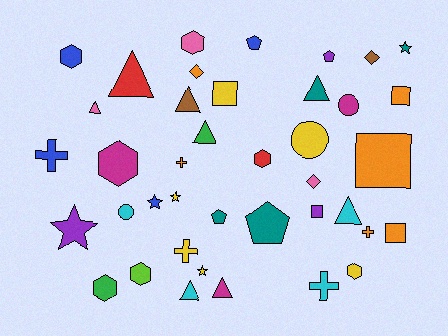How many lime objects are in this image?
There is 1 lime object.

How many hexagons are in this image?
There are 7 hexagons.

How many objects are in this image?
There are 40 objects.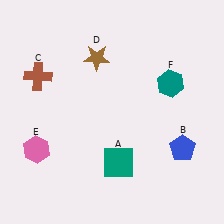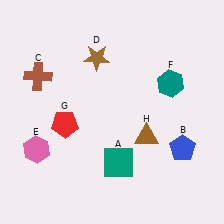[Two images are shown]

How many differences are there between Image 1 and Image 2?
There are 2 differences between the two images.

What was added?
A red pentagon (G), a brown triangle (H) were added in Image 2.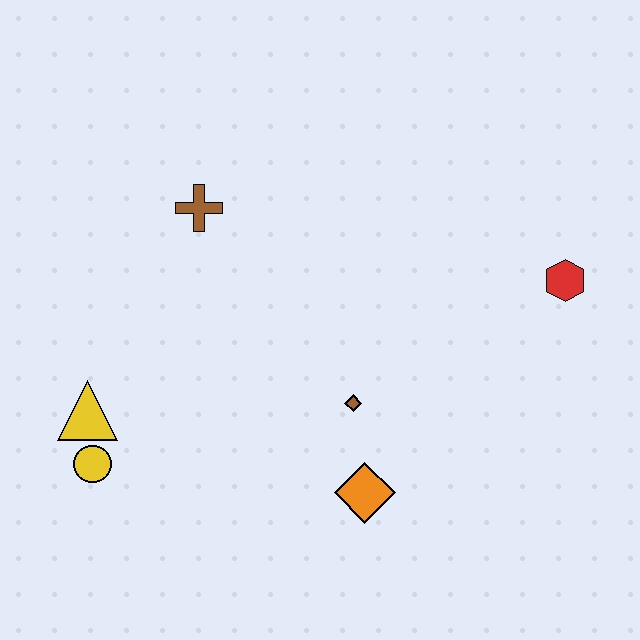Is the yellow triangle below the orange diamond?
No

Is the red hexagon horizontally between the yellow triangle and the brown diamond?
No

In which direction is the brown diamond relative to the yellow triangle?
The brown diamond is to the right of the yellow triangle.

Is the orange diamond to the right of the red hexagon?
No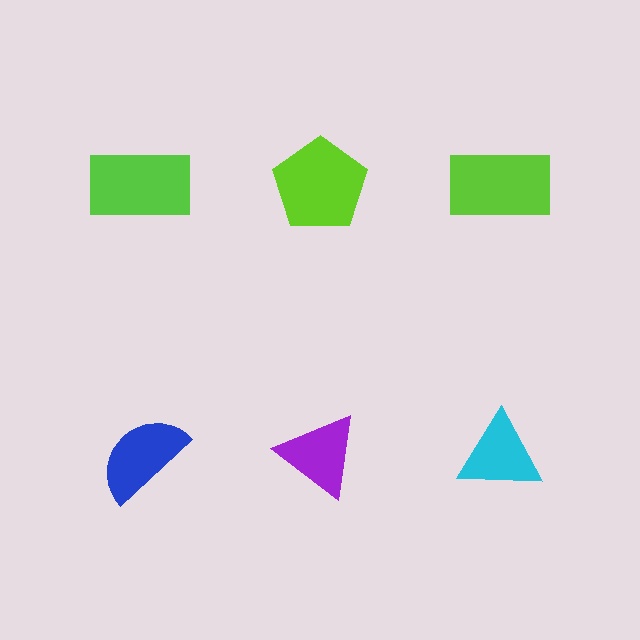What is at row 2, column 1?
A blue semicircle.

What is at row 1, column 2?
A lime pentagon.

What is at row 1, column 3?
A lime rectangle.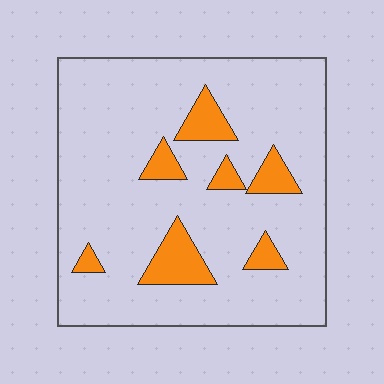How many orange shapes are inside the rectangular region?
7.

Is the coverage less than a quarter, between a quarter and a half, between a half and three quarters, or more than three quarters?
Less than a quarter.